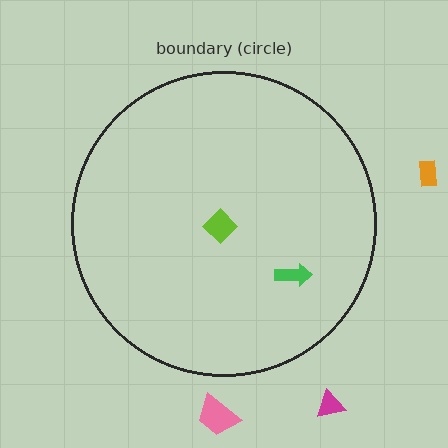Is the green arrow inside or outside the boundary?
Inside.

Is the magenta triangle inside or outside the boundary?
Outside.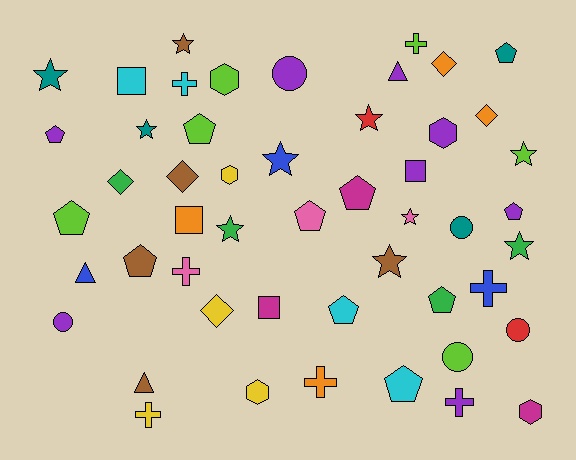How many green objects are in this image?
There are 4 green objects.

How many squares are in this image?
There are 4 squares.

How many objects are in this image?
There are 50 objects.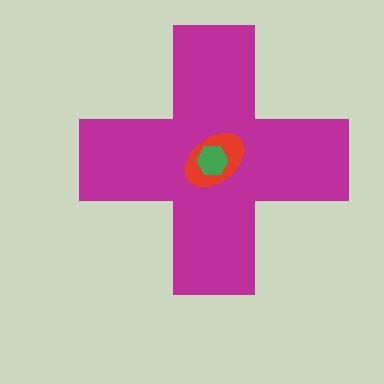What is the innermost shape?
The green hexagon.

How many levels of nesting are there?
3.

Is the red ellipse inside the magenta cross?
Yes.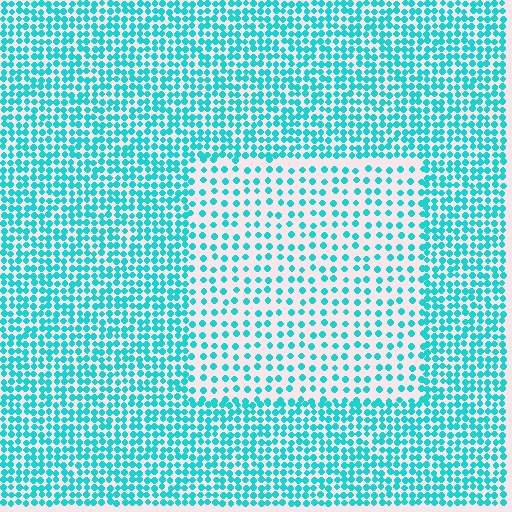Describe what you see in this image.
The image contains small cyan elements arranged at two different densities. A rectangle-shaped region is visible where the elements are less densely packed than the surrounding area.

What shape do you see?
I see a rectangle.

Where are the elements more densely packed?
The elements are more densely packed outside the rectangle boundary.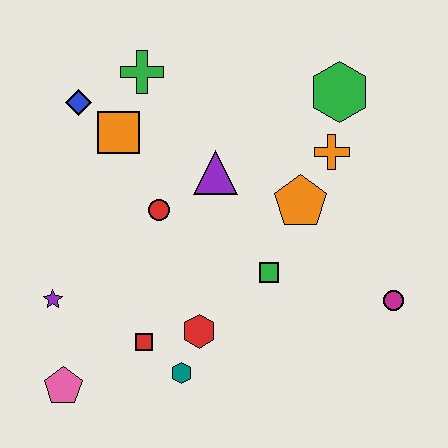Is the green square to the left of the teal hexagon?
No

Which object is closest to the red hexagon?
The teal hexagon is closest to the red hexagon.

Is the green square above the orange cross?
No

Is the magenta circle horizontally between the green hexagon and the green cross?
No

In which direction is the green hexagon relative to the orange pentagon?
The green hexagon is above the orange pentagon.